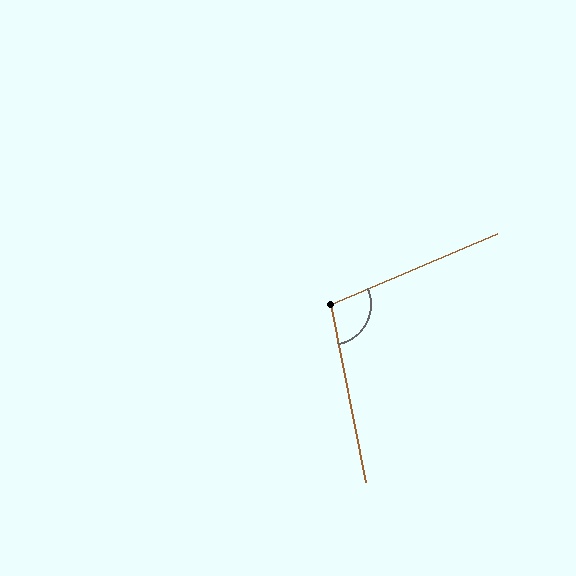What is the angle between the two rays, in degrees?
Approximately 102 degrees.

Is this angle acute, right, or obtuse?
It is obtuse.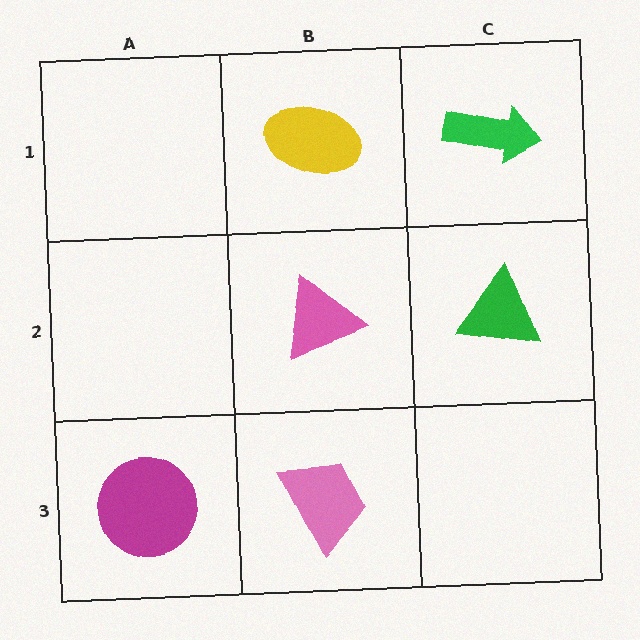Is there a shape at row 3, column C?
No, that cell is empty.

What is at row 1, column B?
A yellow ellipse.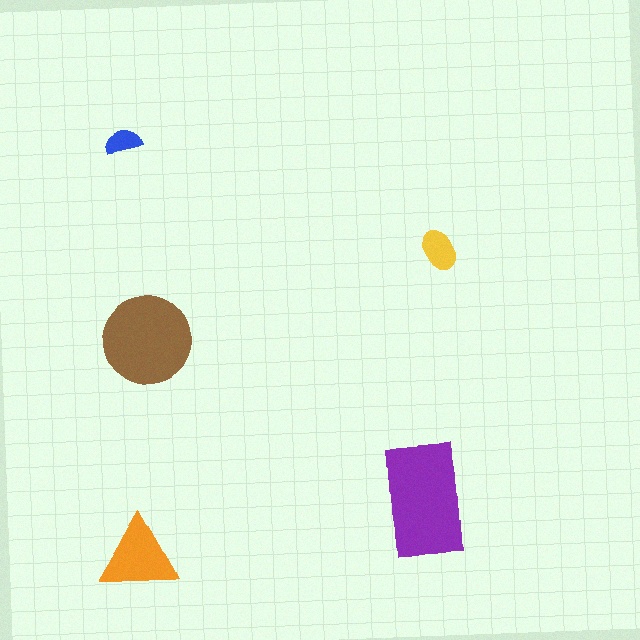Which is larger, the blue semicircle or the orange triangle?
The orange triangle.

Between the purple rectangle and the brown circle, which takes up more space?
The purple rectangle.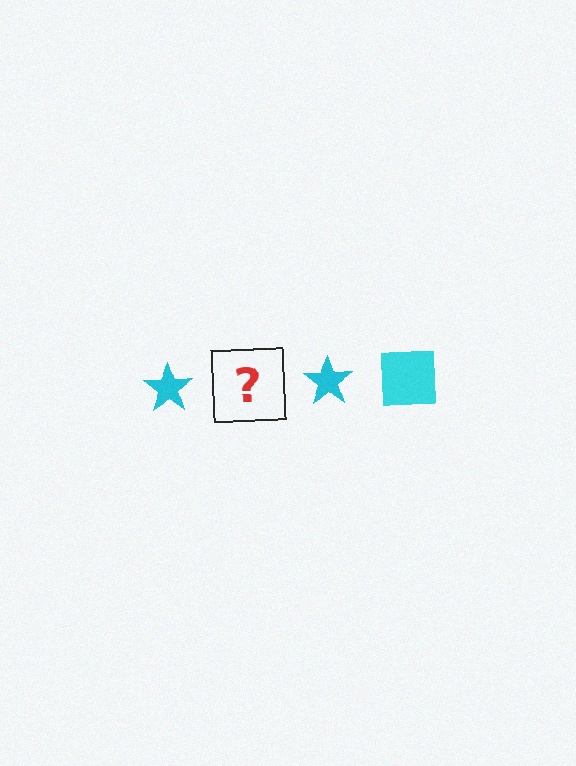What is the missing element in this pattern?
The missing element is a cyan square.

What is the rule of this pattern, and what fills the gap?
The rule is that the pattern cycles through star, square shapes in cyan. The gap should be filled with a cyan square.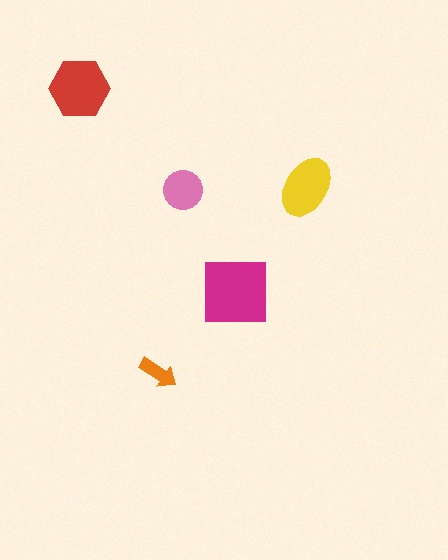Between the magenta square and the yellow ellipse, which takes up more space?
The magenta square.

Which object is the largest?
The magenta square.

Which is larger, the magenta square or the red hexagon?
The magenta square.